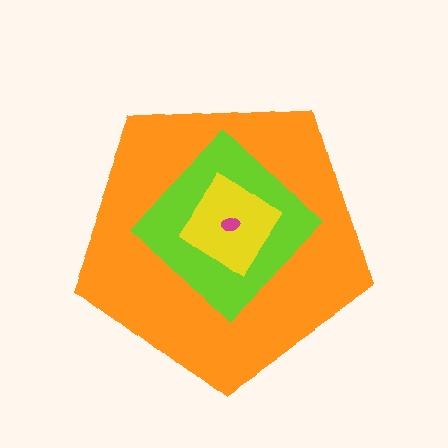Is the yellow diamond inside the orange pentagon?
Yes.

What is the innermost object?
The magenta ellipse.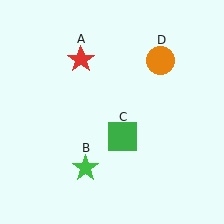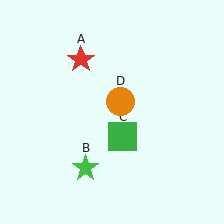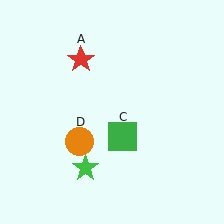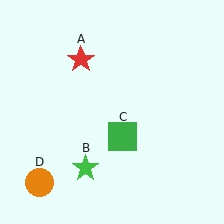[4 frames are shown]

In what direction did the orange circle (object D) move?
The orange circle (object D) moved down and to the left.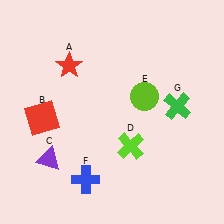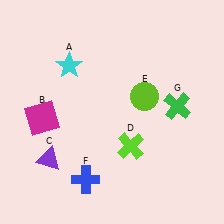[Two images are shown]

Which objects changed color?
A changed from red to cyan. B changed from red to magenta.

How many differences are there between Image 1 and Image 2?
There are 2 differences between the two images.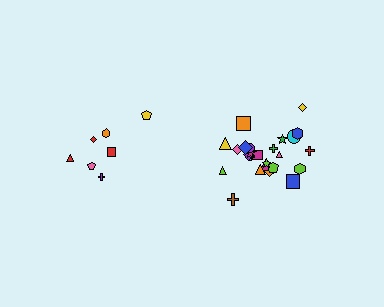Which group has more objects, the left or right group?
The right group.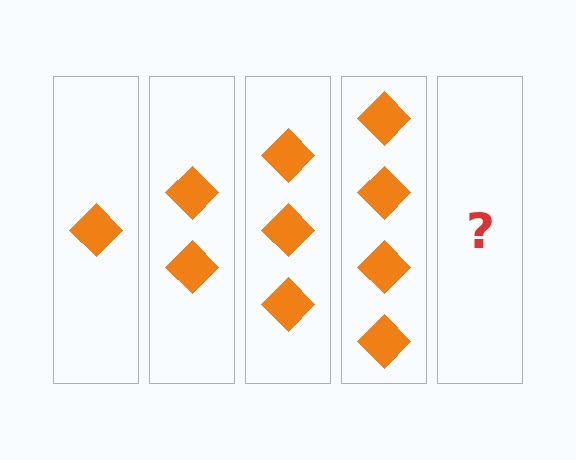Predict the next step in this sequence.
The next step is 5 diamonds.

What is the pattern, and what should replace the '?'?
The pattern is that each step adds one more diamond. The '?' should be 5 diamonds.